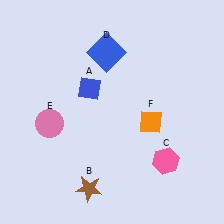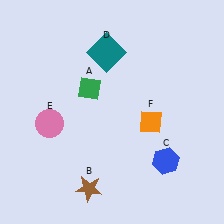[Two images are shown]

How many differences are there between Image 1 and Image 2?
There are 3 differences between the two images.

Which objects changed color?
A changed from blue to green. C changed from pink to blue. D changed from blue to teal.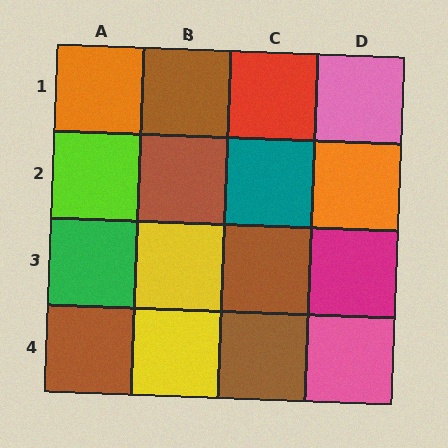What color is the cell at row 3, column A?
Green.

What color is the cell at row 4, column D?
Pink.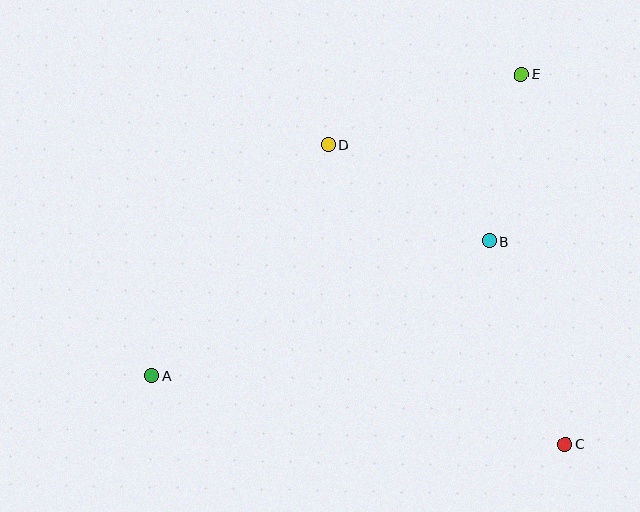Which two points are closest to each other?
Points B and E are closest to each other.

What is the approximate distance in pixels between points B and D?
The distance between B and D is approximately 187 pixels.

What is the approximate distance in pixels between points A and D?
The distance between A and D is approximately 291 pixels.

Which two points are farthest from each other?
Points A and E are farthest from each other.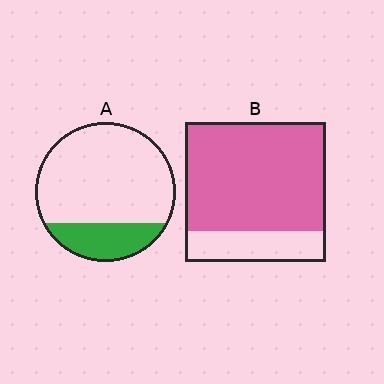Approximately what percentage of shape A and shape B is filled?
A is approximately 25% and B is approximately 80%.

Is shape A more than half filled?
No.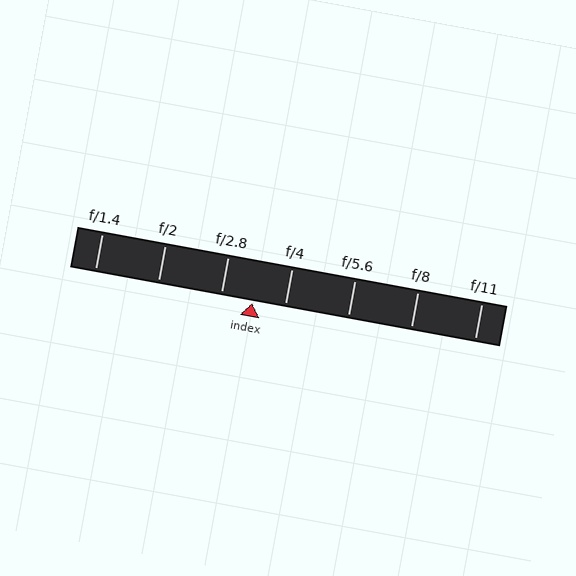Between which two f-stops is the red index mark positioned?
The index mark is between f/2.8 and f/4.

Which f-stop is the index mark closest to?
The index mark is closest to f/4.